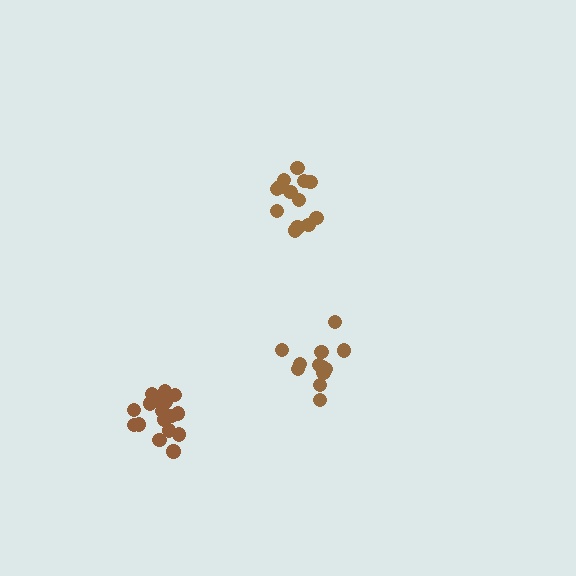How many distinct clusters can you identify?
There are 3 distinct clusters.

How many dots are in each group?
Group 1: 13 dots, Group 2: 18 dots, Group 3: 13 dots (44 total).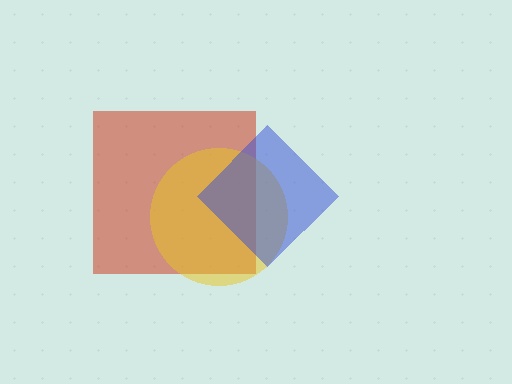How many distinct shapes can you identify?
There are 3 distinct shapes: a red square, a yellow circle, a blue diamond.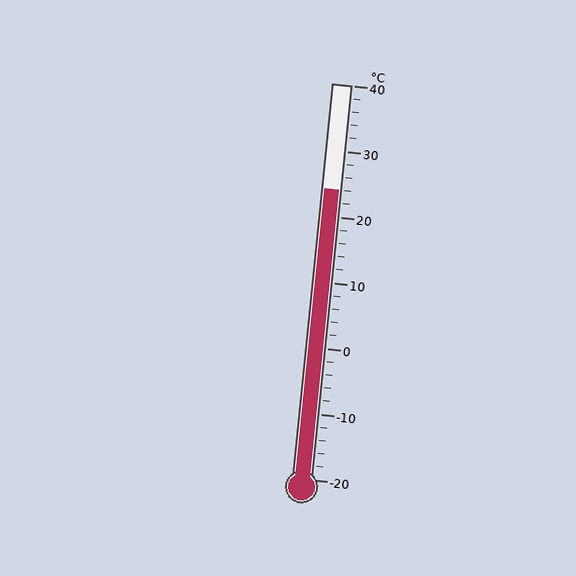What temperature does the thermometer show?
The thermometer shows approximately 24°C.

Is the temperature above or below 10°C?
The temperature is above 10°C.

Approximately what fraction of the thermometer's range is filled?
The thermometer is filled to approximately 75% of its range.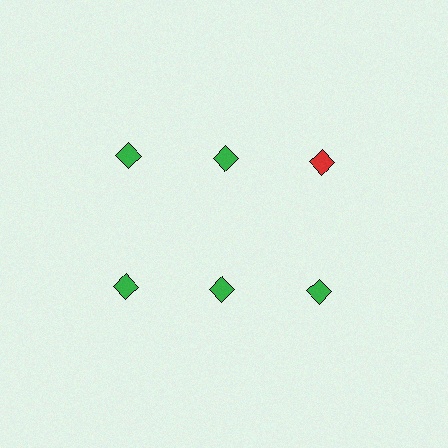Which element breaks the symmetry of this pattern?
The red diamond in the top row, center column breaks the symmetry. All other shapes are green diamonds.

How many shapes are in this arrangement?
There are 6 shapes arranged in a grid pattern.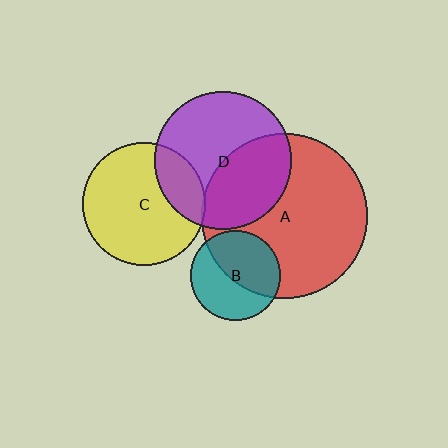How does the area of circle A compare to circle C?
Approximately 1.8 times.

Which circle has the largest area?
Circle A (red).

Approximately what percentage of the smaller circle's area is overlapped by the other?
Approximately 5%.